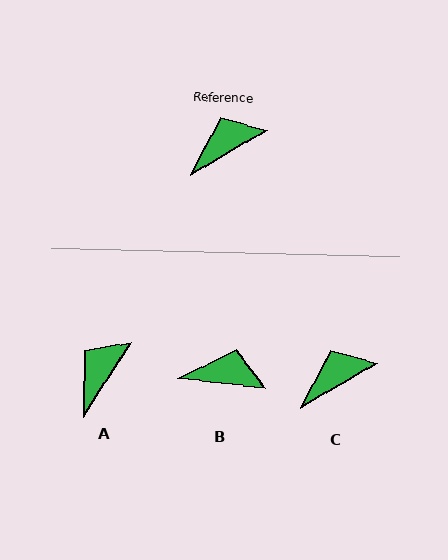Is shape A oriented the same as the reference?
No, it is off by about 26 degrees.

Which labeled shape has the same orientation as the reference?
C.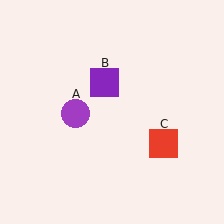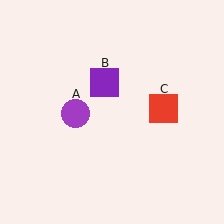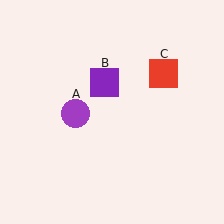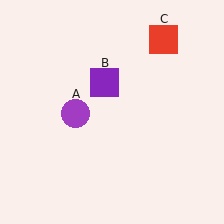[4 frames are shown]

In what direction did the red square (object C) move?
The red square (object C) moved up.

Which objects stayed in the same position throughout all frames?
Purple circle (object A) and purple square (object B) remained stationary.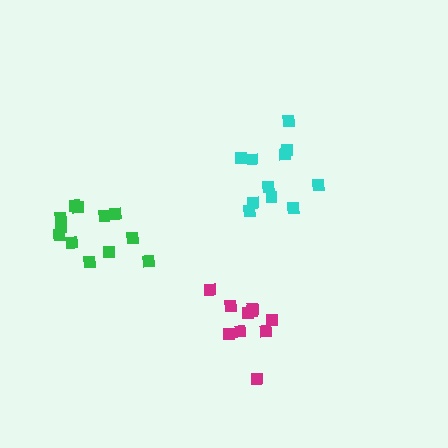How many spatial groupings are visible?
There are 3 spatial groupings.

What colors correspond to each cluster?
The clusters are colored: cyan, magenta, green.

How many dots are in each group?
Group 1: 11 dots, Group 2: 10 dots, Group 3: 12 dots (33 total).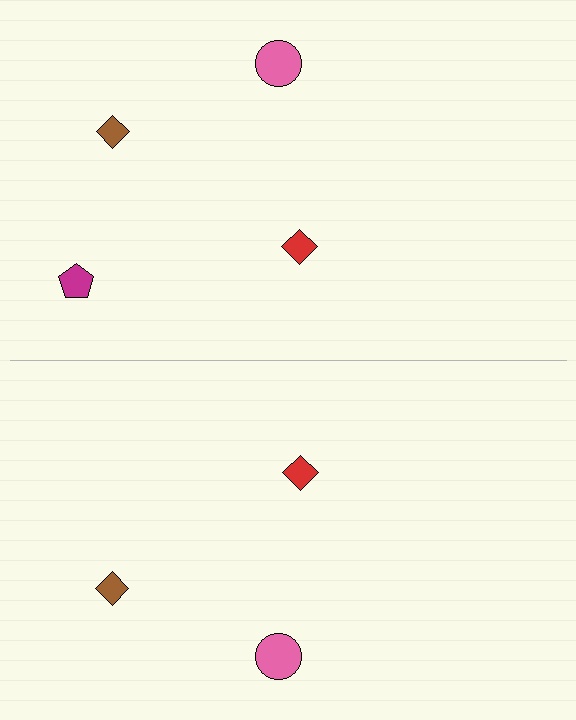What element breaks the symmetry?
A magenta pentagon is missing from the bottom side.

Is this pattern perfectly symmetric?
No, the pattern is not perfectly symmetric. A magenta pentagon is missing from the bottom side.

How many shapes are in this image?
There are 7 shapes in this image.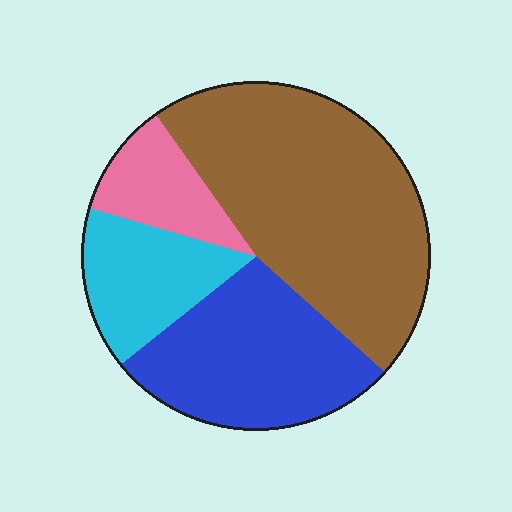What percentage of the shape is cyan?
Cyan takes up less than a quarter of the shape.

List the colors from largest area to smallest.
From largest to smallest: brown, blue, cyan, pink.